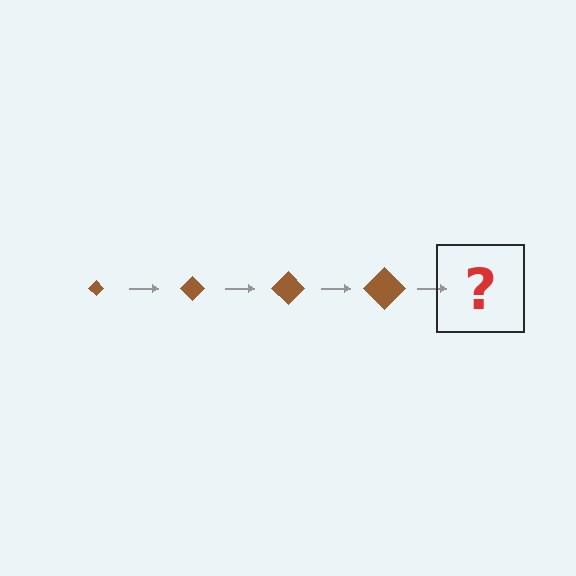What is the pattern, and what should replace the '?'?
The pattern is that the diamond gets progressively larger each step. The '?' should be a brown diamond, larger than the previous one.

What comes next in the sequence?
The next element should be a brown diamond, larger than the previous one.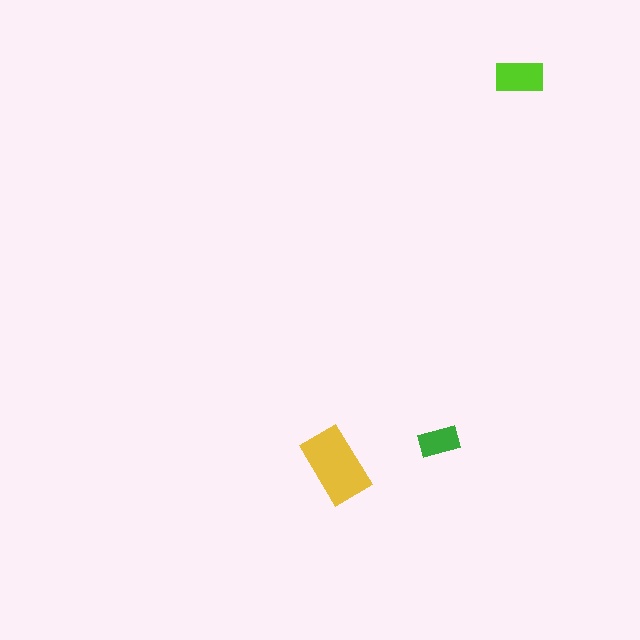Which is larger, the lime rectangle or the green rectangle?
The lime one.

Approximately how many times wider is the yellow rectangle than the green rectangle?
About 2 times wider.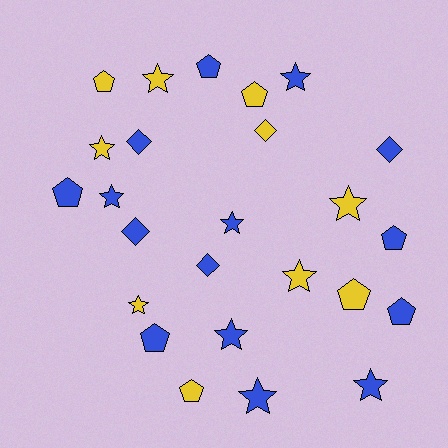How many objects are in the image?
There are 25 objects.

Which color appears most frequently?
Blue, with 15 objects.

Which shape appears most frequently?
Star, with 11 objects.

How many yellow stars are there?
There are 5 yellow stars.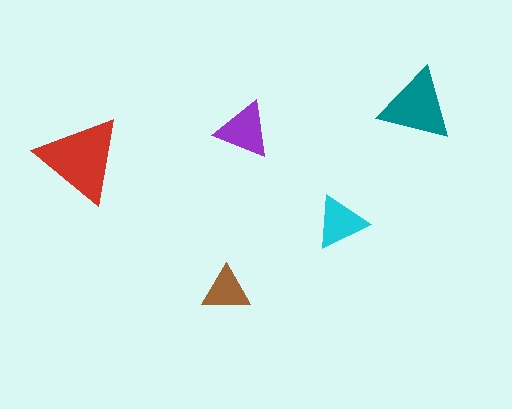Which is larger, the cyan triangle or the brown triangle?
The cyan one.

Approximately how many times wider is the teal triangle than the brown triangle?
About 1.5 times wider.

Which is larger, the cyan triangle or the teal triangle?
The teal one.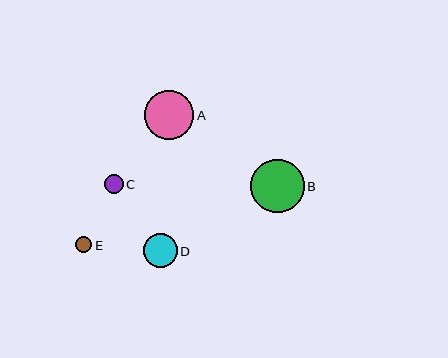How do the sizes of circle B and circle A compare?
Circle B and circle A are approximately the same size.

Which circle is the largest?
Circle B is the largest with a size of approximately 53 pixels.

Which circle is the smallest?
Circle E is the smallest with a size of approximately 16 pixels.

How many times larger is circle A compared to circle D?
Circle A is approximately 1.4 times the size of circle D.